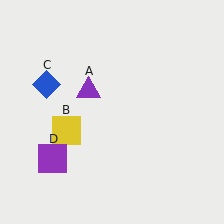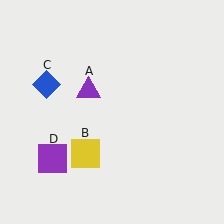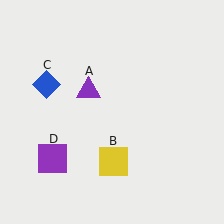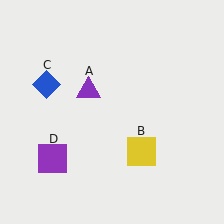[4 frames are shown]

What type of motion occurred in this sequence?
The yellow square (object B) rotated counterclockwise around the center of the scene.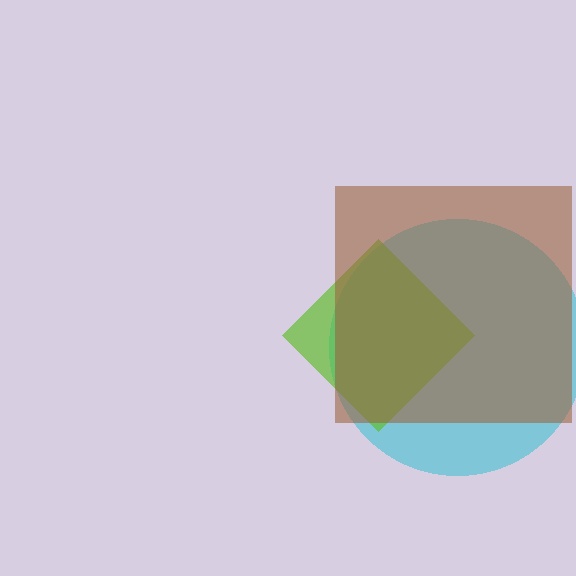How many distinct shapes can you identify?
There are 3 distinct shapes: a cyan circle, a lime diamond, a brown square.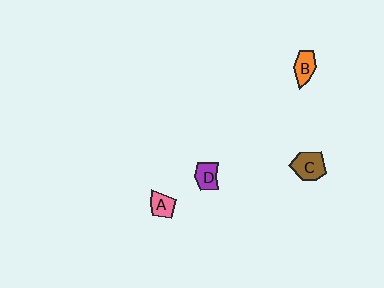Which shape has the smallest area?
Shape A (pink).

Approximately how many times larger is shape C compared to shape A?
Approximately 1.6 times.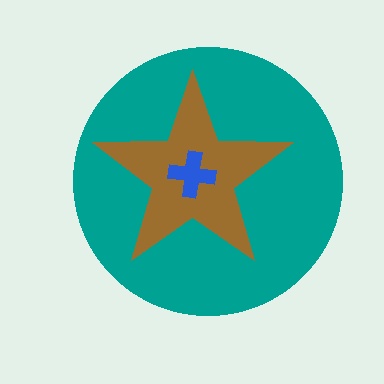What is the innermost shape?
The blue cross.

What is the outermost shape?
The teal circle.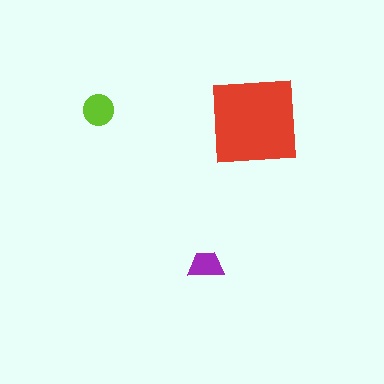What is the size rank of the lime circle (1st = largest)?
2nd.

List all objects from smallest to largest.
The purple trapezoid, the lime circle, the red square.